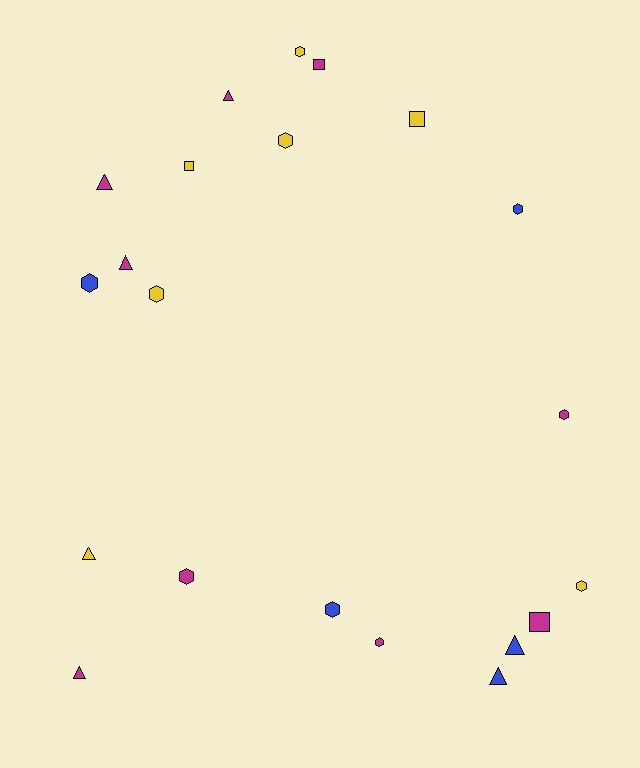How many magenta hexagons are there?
There are 3 magenta hexagons.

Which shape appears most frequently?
Hexagon, with 10 objects.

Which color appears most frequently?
Magenta, with 9 objects.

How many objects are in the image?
There are 21 objects.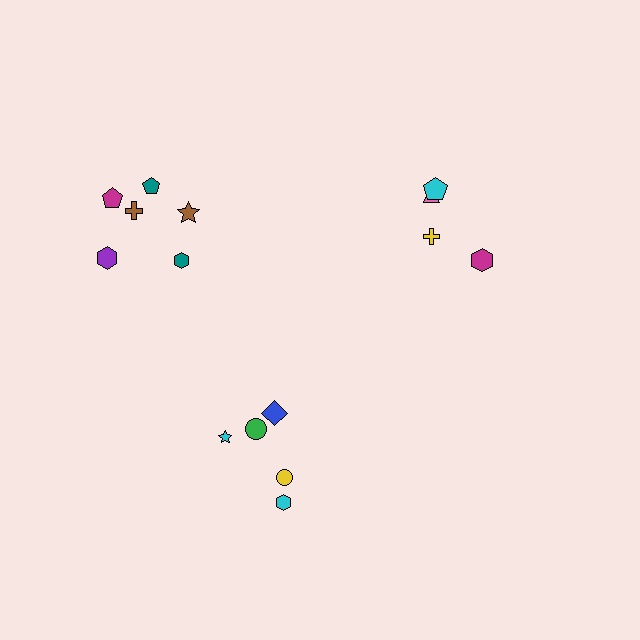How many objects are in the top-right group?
There are 4 objects.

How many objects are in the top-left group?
There are 6 objects.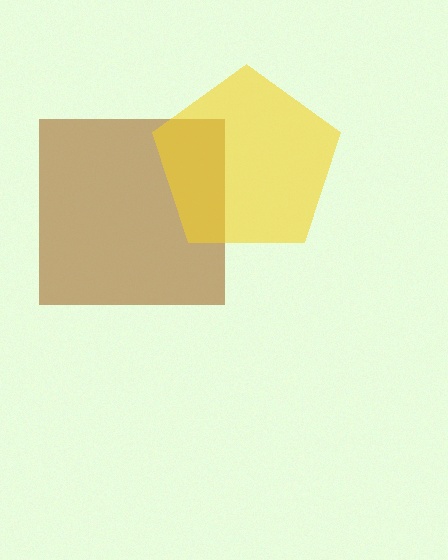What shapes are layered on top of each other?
The layered shapes are: a brown square, a yellow pentagon.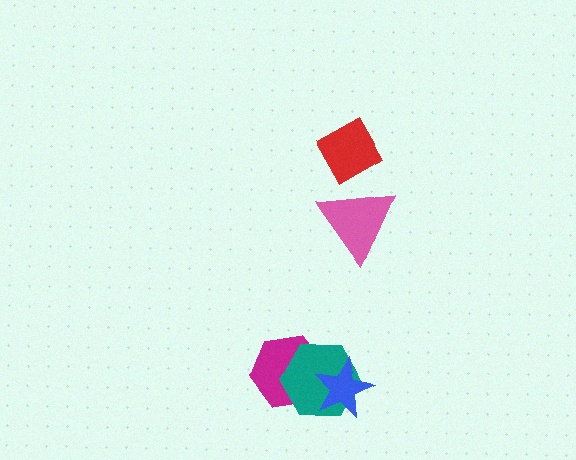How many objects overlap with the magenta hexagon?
2 objects overlap with the magenta hexagon.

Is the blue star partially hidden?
No, no other shape covers it.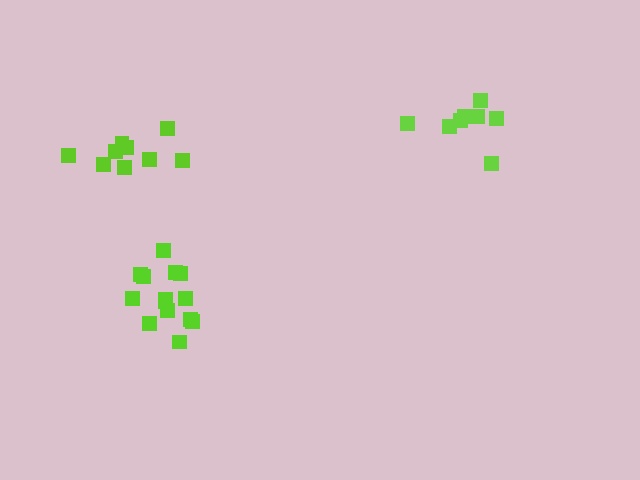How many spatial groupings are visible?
There are 3 spatial groupings.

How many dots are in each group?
Group 1: 9 dots, Group 2: 14 dots, Group 3: 8 dots (31 total).